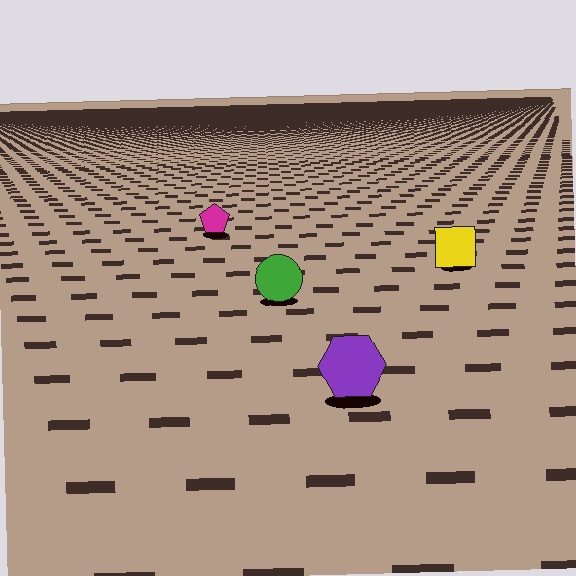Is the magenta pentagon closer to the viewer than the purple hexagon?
No. The purple hexagon is closer — you can tell from the texture gradient: the ground texture is coarser near it.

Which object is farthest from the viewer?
The magenta pentagon is farthest from the viewer. It appears smaller and the ground texture around it is denser.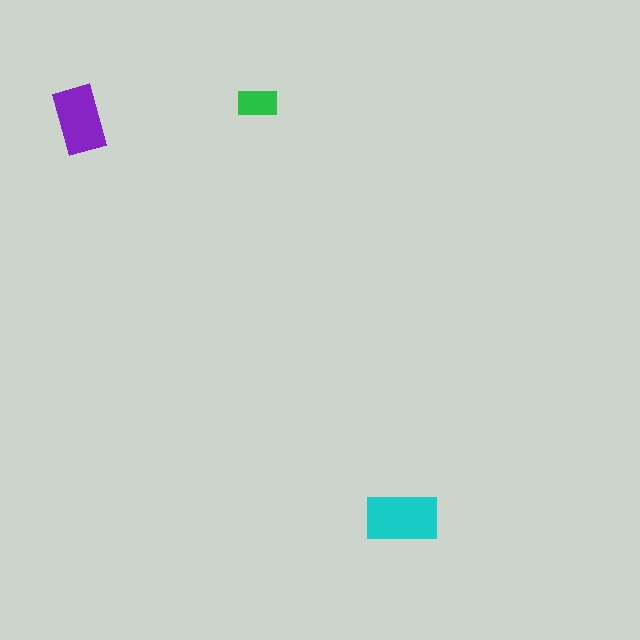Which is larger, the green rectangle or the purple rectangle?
The purple one.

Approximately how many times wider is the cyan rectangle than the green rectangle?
About 2 times wider.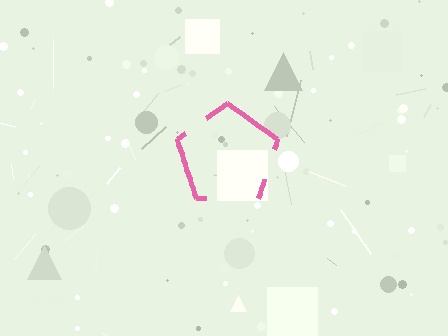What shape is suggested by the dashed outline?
The dashed outline suggests a pentagon.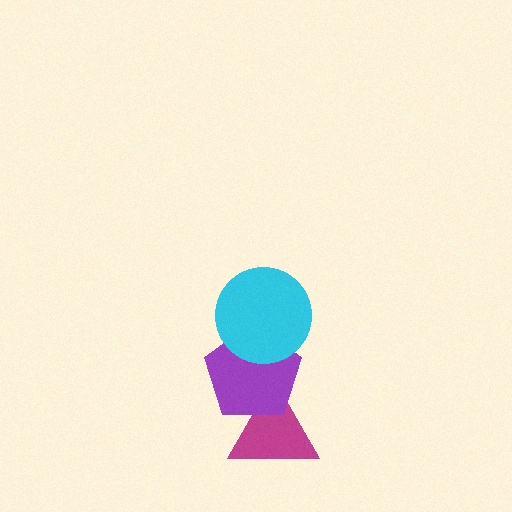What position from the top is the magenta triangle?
The magenta triangle is 3rd from the top.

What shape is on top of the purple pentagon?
The cyan circle is on top of the purple pentagon.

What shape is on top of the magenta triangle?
The purple pentagon is on top of the magenta triangle.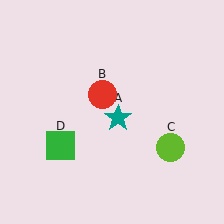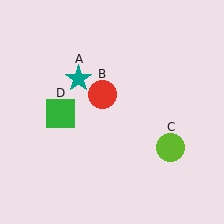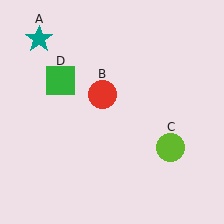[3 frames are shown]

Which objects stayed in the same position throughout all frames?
Red circle (object B) and lime circle (object C) remained stationary.